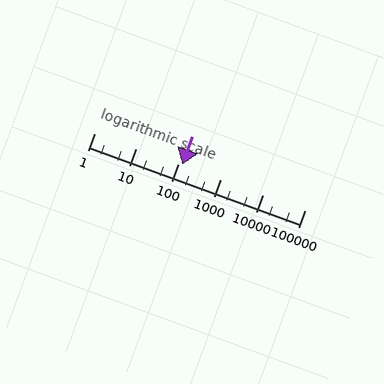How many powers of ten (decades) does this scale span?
The scale spans 5 decades, from 1 to 100000.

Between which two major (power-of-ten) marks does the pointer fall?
The pointer is between 100 and 1000.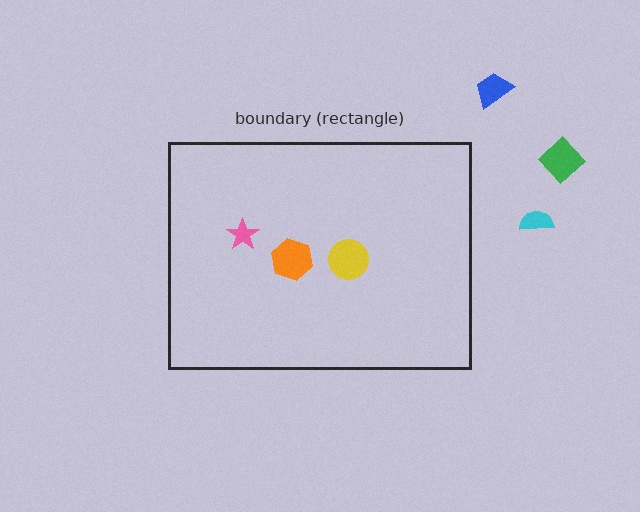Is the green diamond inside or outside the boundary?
Outside.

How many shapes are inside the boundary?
3 inside, 3 outside.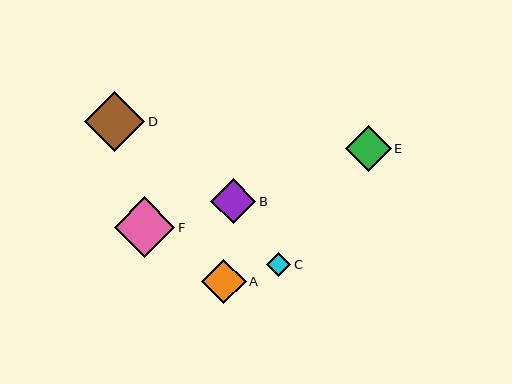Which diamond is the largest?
Diamond F is the largest with a size of approximately 61 pixels.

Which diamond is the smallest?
Diamond C is the smallest with a size of approximately 24 pixels.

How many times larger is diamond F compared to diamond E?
Diamond F is approximately 1.3 times the size of diamond E.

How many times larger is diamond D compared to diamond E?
Diamond D is approximately 1.3 times the size of diamond E.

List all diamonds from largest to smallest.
From largest to smallest: F, D, E, B, A, C.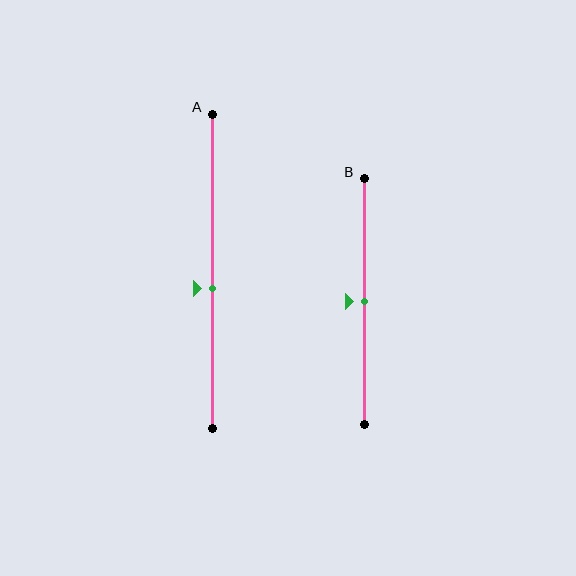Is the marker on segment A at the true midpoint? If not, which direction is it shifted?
No, the marker on segment A is shifted downward by about 5% of the segment length.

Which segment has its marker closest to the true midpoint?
Segment B has its marker closest to the true midpoint.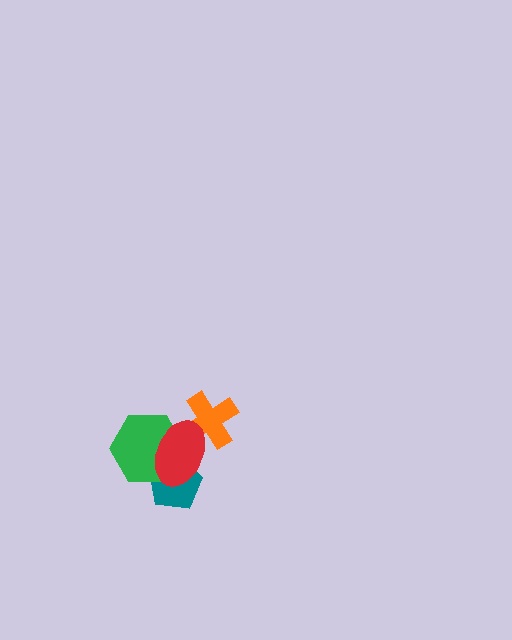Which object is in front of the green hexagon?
The red ellipse is in front of the green hexagon.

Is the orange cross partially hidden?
Yes, it is partially covered by another shape.